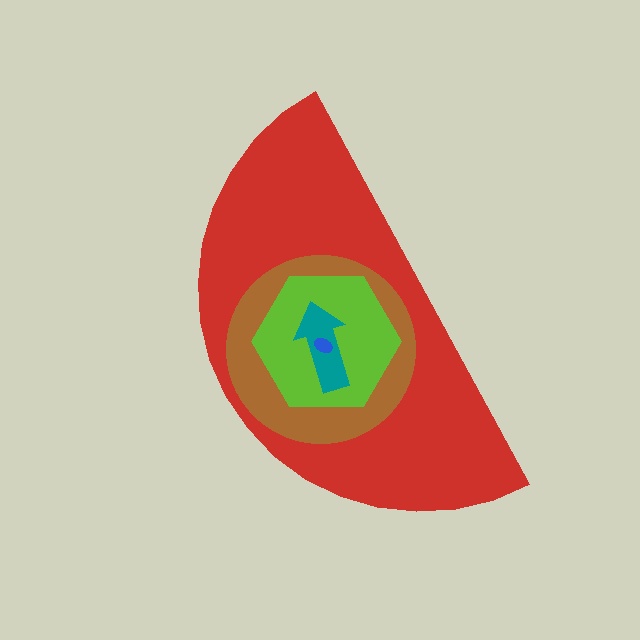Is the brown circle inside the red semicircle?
Yes.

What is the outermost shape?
The red semicircle.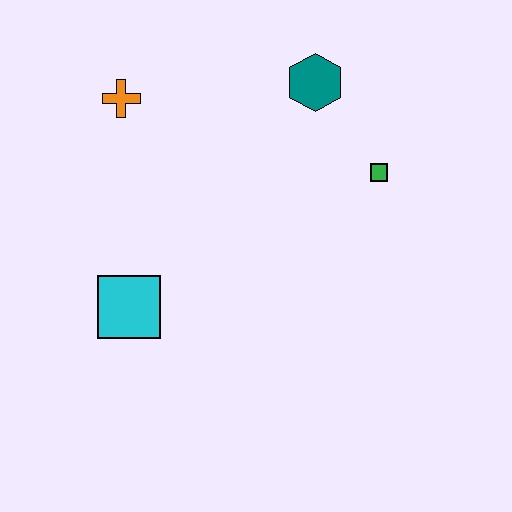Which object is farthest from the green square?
The cyan square is farthest from the green square.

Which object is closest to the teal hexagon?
The green square is closest to the teal hexagon.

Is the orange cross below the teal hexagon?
Yes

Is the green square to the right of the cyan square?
Yes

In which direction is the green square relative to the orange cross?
The green square is to the right of the orange cross.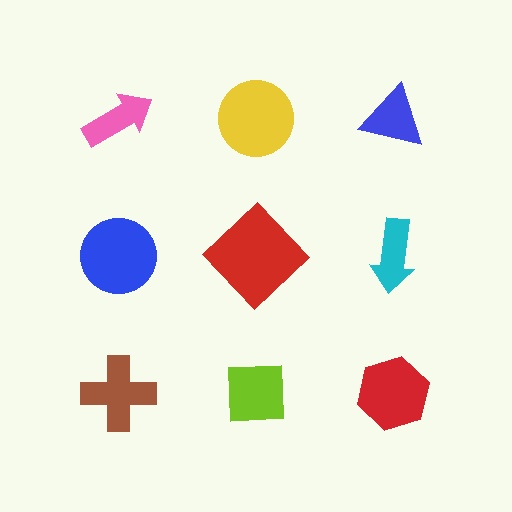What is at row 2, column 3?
A cyan arrow.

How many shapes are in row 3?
3 shapes.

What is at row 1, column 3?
A blue triangle.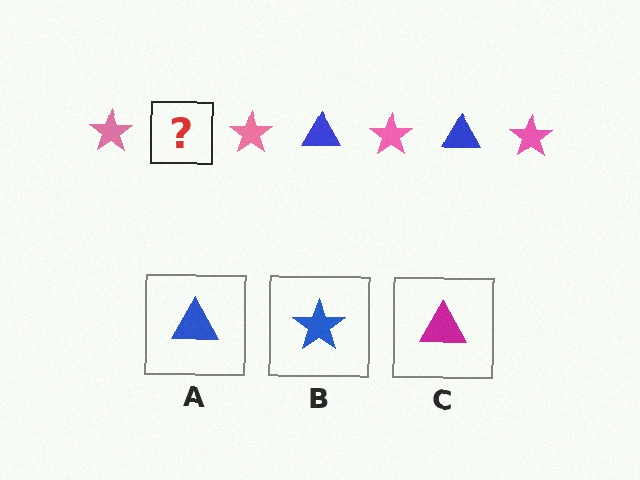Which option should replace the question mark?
Option A.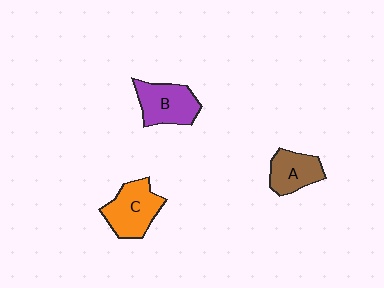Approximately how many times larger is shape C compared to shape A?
Approximately 1.3 times.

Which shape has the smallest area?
Shape A (brown).